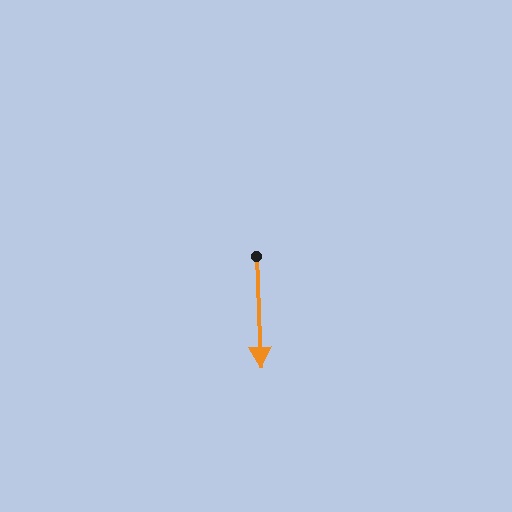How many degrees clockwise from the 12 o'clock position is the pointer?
Approximately 177 degrees.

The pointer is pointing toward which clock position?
Roughly 6 o'clock.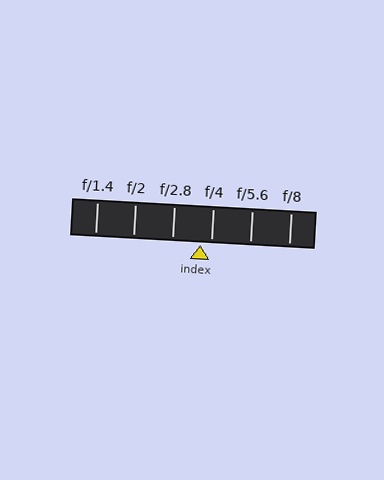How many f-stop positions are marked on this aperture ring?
There are 6 f-stop positions marked.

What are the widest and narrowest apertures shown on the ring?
The widest aperture shown is f/1.4 and the narrowest is f/8.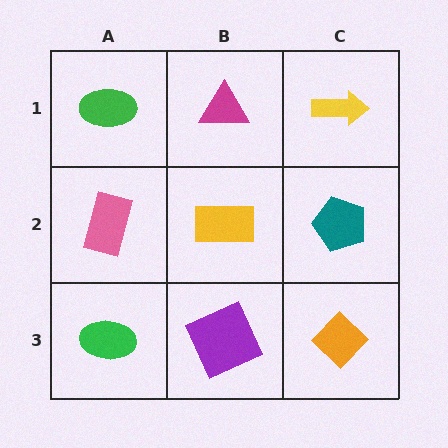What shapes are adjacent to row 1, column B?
A yellow rectangle (row 2, column B), a green ellipse (row 1, column A), a yellow arrow (row 1, column C).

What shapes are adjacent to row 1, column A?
A pink rectangle (row 2, column A), a magenta triangle (row 1, column B).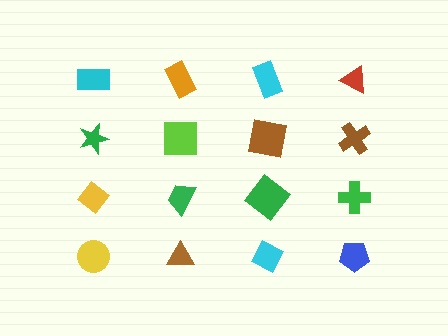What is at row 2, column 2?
A lime square.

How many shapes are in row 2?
4 shapes.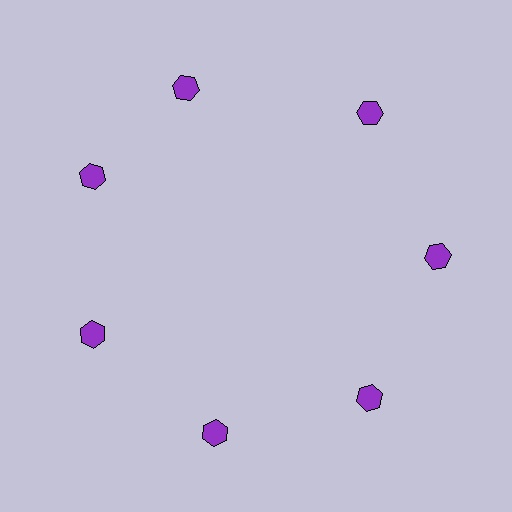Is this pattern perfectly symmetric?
No. The 7 purple hexagons are arranged in a ring, but one element near the 12 o'clock position is rotated out of alignment along the ring, breaking the 7-fold rotational symmetry.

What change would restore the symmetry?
The symmetry would be restored by rotating it back into even spacing with its neighbors so that all 7 hexagons sit at equal angles and equal distance from the center.